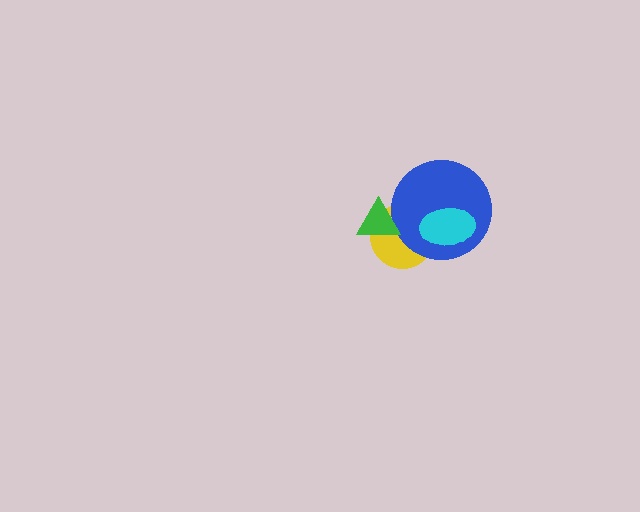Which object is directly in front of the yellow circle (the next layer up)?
The blue circle is directly in front of the yellow circle.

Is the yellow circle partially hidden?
Yes, it is partially covered by another shape.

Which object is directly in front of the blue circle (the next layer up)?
The cyan ellipse is directly in front of the blue circle.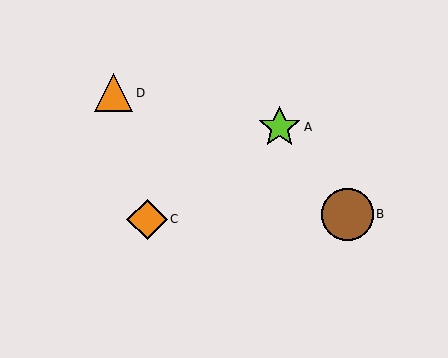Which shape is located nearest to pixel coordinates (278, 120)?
The lime star (labeled A) at (280, 127) is nearest to that location.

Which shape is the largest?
The brown circle (labeled B) is the largest.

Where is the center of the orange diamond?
The center of the orange diamond is at (147, 219).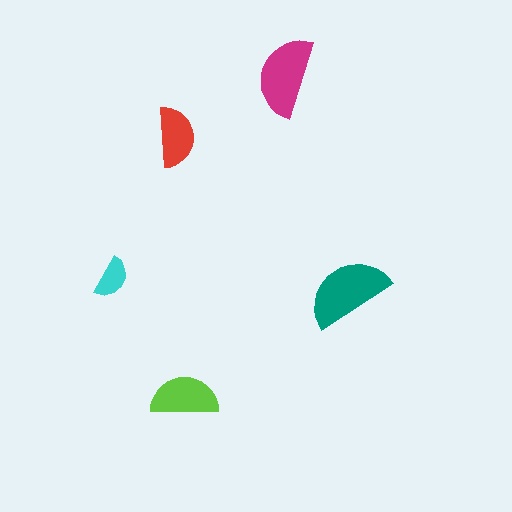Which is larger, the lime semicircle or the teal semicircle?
The teal one.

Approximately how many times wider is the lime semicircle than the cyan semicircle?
About 1.5 times wider.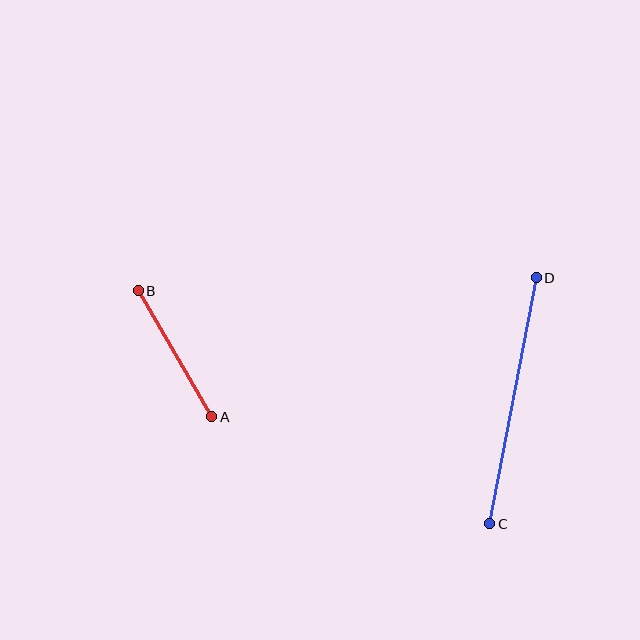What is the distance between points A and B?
The distance is approximately 146 pixels.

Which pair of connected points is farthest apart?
Points C and D are farthest apart.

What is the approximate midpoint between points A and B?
The midpoint is at approximately (175, 354) pixels.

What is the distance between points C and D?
The distance is approximately 251 pixels.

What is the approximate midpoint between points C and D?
The midpoint is at approximately (513, 401) pixels.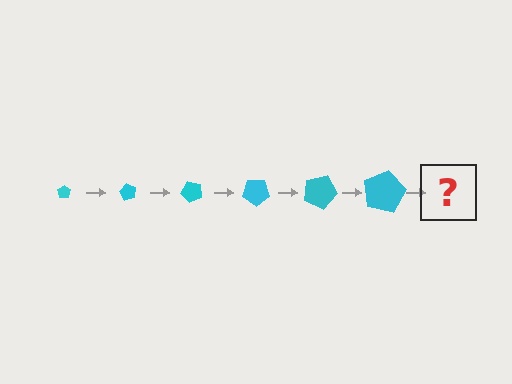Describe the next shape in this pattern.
It should be a pentagon, larger than the previous one and rotated 360 degrees from the start.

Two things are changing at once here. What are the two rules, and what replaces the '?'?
The two rules are that the pentagon grows larger each step and it rotates 60 degrees each step. The '?' should be a pentagon, larger than the previous one and rotated 360 degrees from the start.